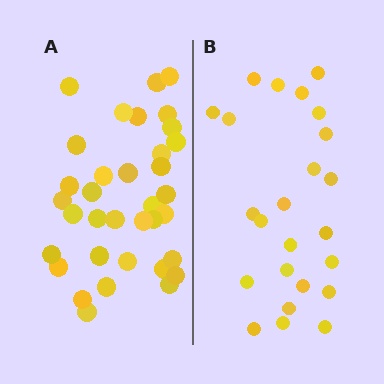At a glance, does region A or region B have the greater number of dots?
Region A (the left region) has more dots.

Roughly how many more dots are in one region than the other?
Region A has roughly 12 or so more dots than region B.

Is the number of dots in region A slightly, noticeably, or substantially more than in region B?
Region A has substantially more. The ratio is roughly 1.5 to 1.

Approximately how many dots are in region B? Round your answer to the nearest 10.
About 20 dots. (The exact count is 24, which rounds to 20.)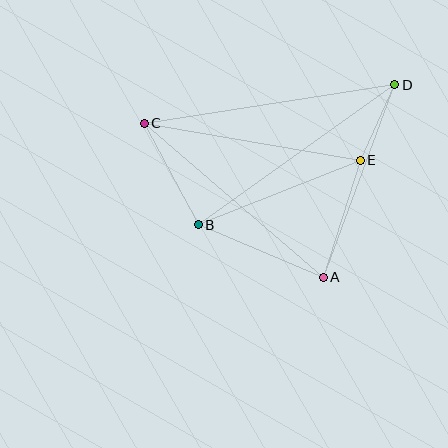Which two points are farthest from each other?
Points C and D are farthest from each other.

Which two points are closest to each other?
Points D and E are closest to each other.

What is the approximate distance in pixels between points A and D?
The distance between A and D is approximately 205 pixels.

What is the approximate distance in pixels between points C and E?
The distance between C and E is approximately 219 pixels.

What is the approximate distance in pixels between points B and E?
The distance between B and E is approximately 175 pixels.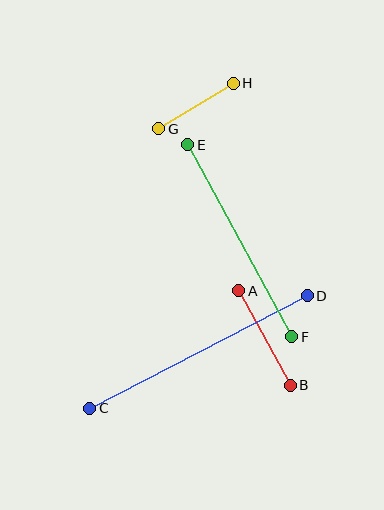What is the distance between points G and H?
The distance is approximately 87 pixels.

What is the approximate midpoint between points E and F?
The midpoint is at approximately (240, 241) pixels.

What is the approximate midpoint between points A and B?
The midpoint is at approximately (264, 338) pixels.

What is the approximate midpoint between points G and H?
The midpoint is at approximately (196, 106) pixels.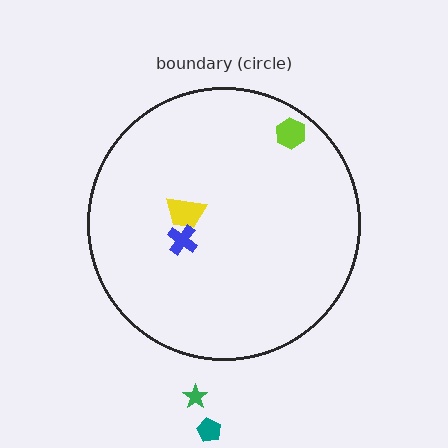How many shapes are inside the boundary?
3 inside, 2 outside.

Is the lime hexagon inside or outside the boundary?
Inside.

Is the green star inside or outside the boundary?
Outside.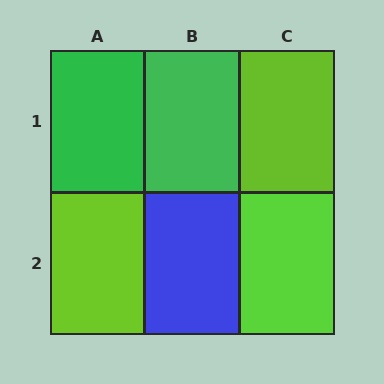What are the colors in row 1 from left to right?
Green, green, lime.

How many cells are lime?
3 cells are lime.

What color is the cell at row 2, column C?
Lime.